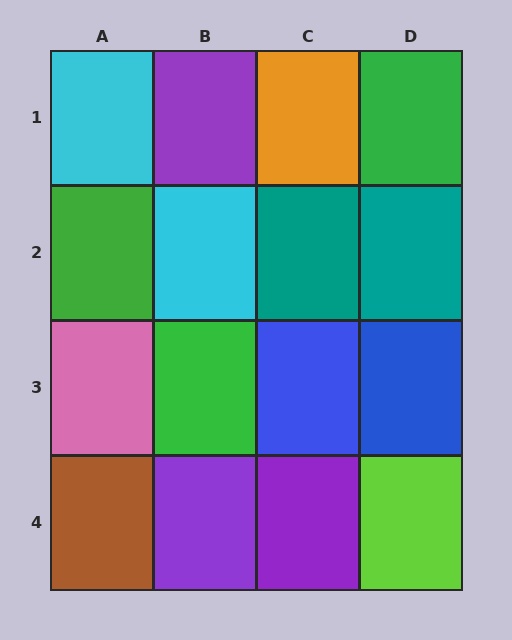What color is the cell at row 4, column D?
Lime.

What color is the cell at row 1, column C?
Orange.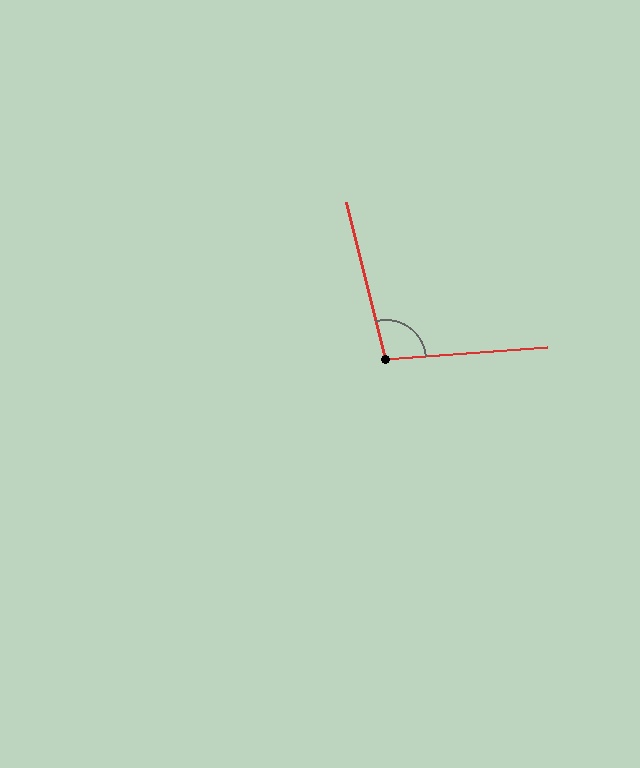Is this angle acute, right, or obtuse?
It is obtuse.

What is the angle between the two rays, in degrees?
Approximately 100 degrees.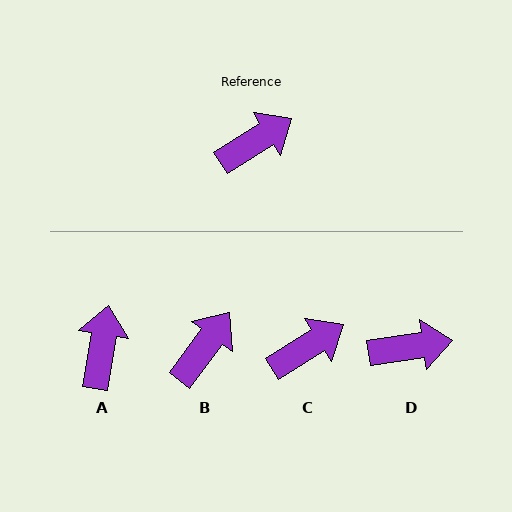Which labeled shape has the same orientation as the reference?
C.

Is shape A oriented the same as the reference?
No, it is off by about 48 degrees.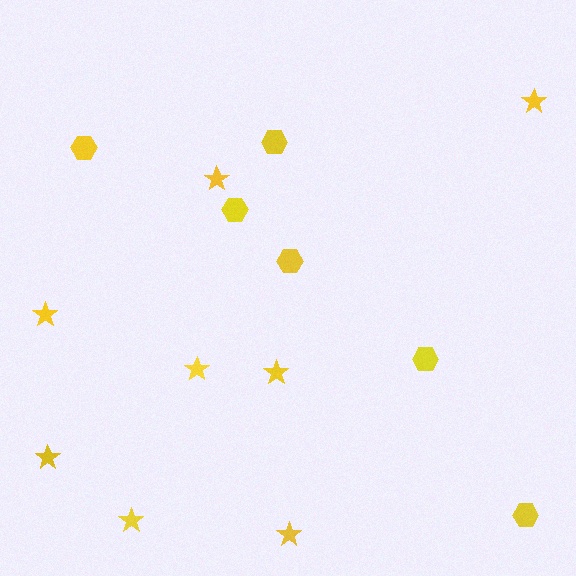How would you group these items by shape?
There are 2 groups: one group of stars (8) and one group of hexagons (6).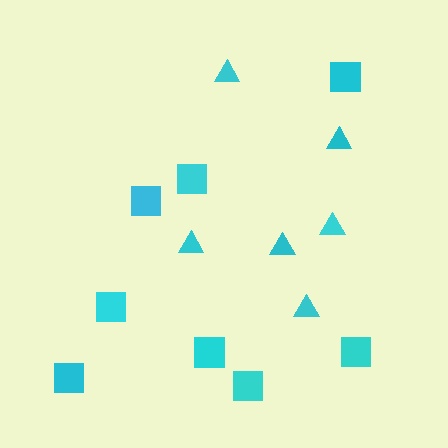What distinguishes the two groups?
There are 2 groups: one group of triangles (6) and one group of squares (8).